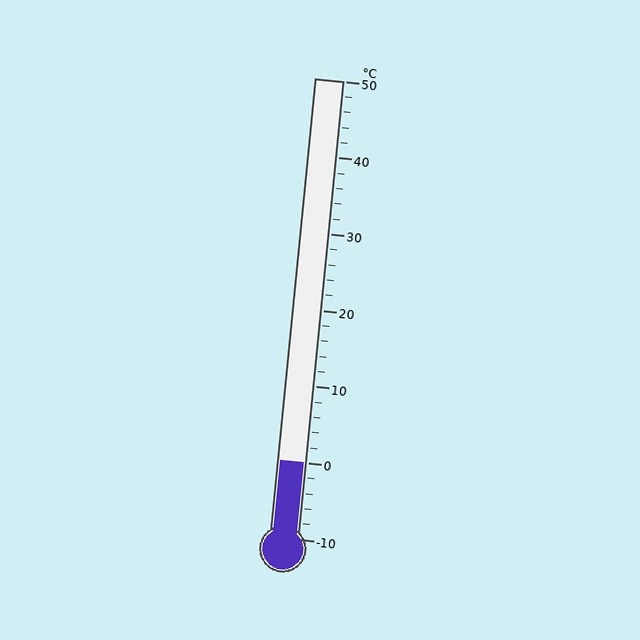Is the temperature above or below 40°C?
The temperature is below 40°C.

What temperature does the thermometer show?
The thermometer shows approximately 0°C.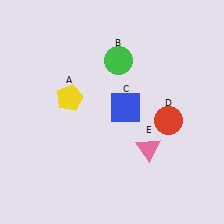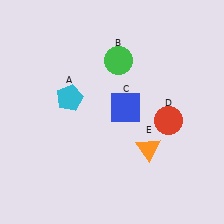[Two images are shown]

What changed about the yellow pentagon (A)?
In Image 1, A is yellow. In Image 2, it changed to cyan.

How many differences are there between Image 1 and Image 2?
There are 2 differences between the two images.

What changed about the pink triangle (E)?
In Image 1, E is pink. In Image 2, it changed to orange.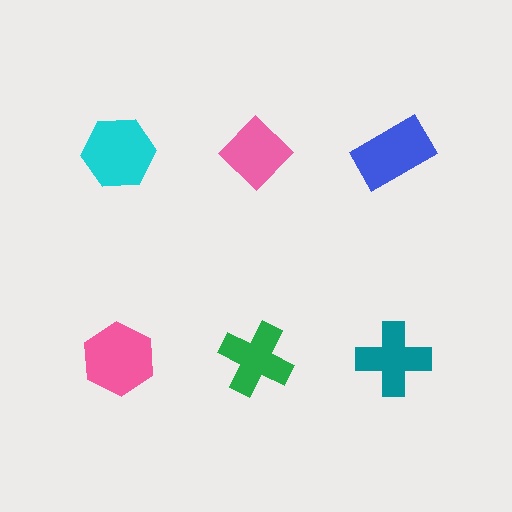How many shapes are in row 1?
3 shapes.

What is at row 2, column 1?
A pink hexagon.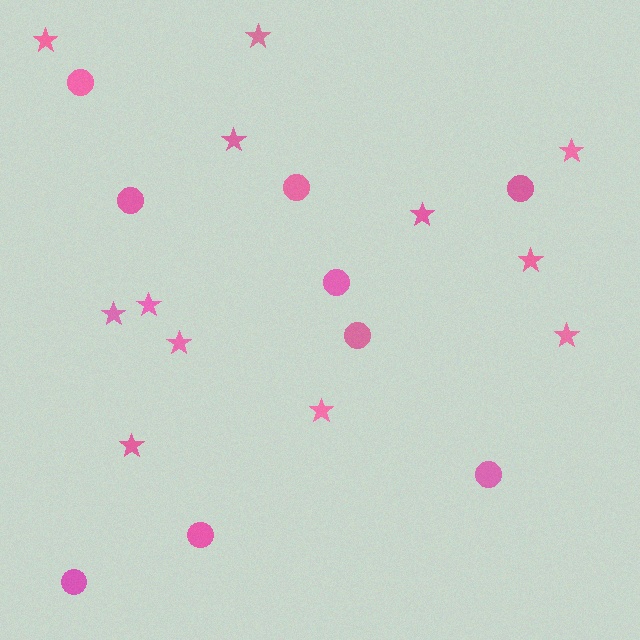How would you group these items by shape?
There are 2 groups: one group of stars (12) and one group of circles (9).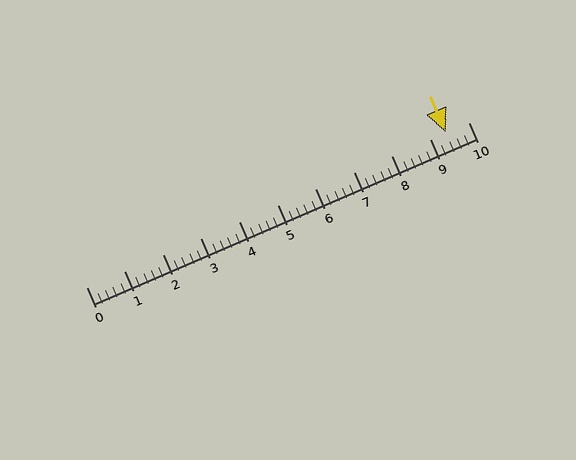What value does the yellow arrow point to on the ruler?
The yellow arrow points to approximately 9.4.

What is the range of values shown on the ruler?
The ruler shows values from 0 to 10.